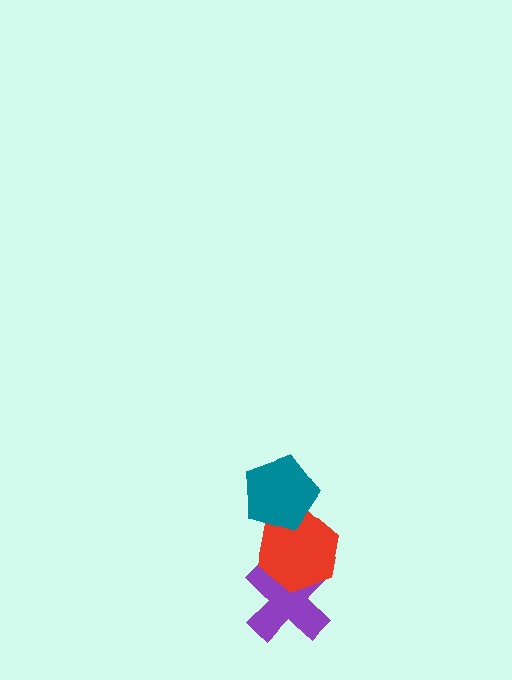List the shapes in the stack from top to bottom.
From top to bottom: the teal pentagon, the red hexagon, the purple cross.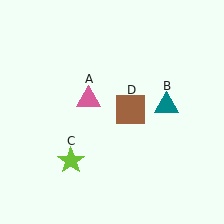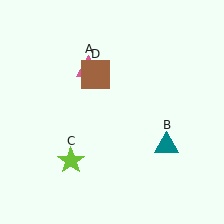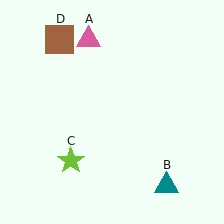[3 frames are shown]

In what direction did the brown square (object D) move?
The brown square (object D) moved up and to the left.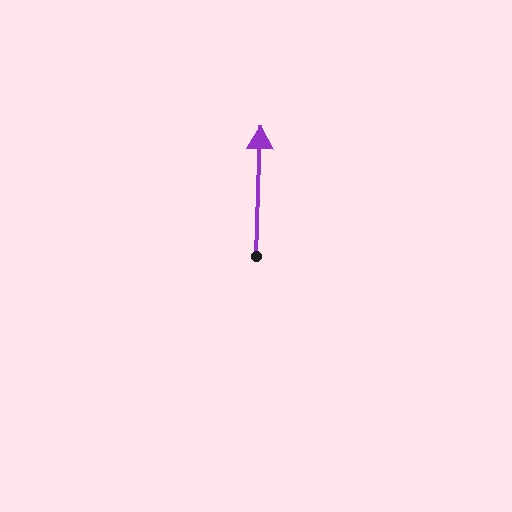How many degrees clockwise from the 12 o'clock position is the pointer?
Approximately 2 degrees.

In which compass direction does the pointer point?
North.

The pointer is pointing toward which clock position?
Roughly 12 o'clock.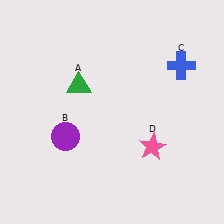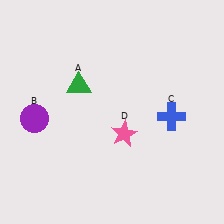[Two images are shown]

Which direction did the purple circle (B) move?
The purple circle (B) moved left.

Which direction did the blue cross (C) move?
The blue cross (C) moved down.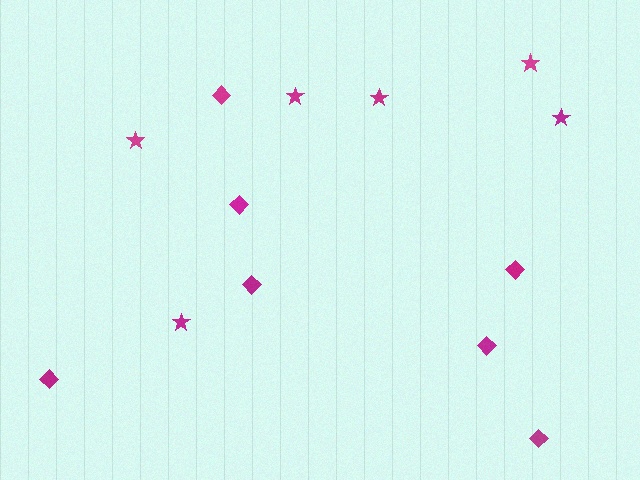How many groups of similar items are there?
There are 2 groups: one group of diamonds (7) and one group of stars (6).